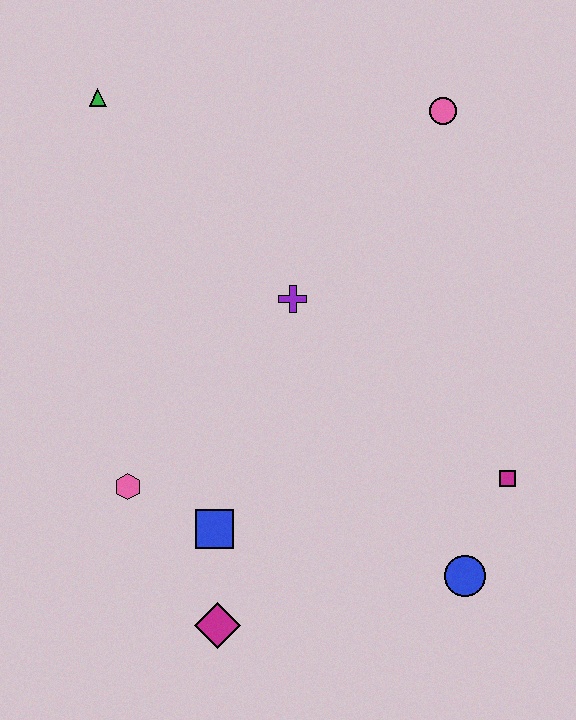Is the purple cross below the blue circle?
No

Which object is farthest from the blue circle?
The green triangle is farthest from the blue circle.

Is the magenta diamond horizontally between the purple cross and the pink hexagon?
Yes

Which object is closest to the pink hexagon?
The blue square is closest to the pink hexagon.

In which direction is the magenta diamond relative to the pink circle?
The magenta diamond is below the pink circle.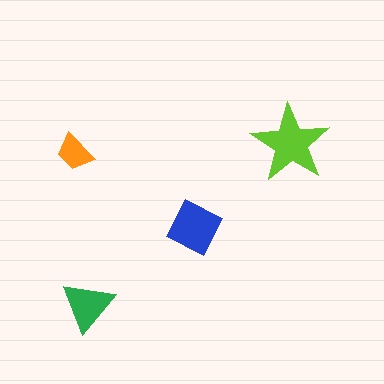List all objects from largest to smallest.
The lime star, the blue diamond, the green triangle, the orange trapezoid.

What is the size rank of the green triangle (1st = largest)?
3rd.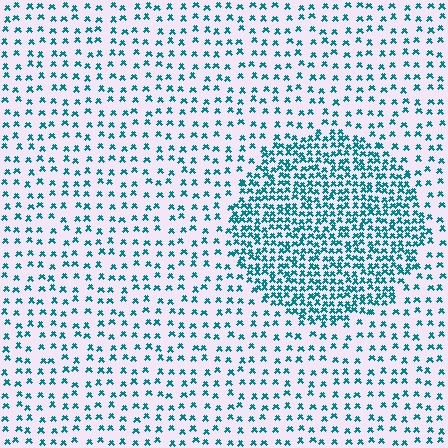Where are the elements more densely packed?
The elements are more densely packed inside the circle boundary.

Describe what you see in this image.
The image contains small teal elements arranged at two different densities. A circle-shaped region is visible where the elements are more densely packed than the surrounding area.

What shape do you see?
I see a circle.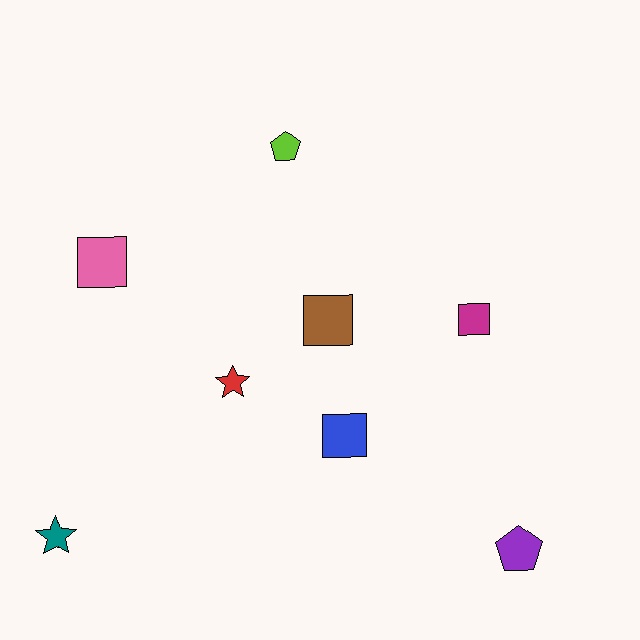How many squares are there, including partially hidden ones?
There are 4 squares.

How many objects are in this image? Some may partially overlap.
There are 8 objects.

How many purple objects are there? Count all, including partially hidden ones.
There is 1 purple object.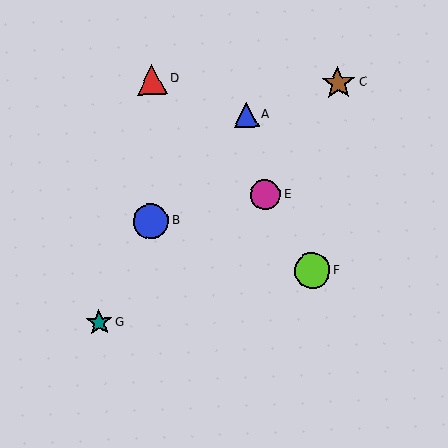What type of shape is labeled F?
Shape F is a lime circle.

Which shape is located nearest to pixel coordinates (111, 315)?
The teal star (labeled G) at (99, 323) is nearest to that location.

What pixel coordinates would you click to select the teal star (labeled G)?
Click at (99, 323) to select the teal star G.